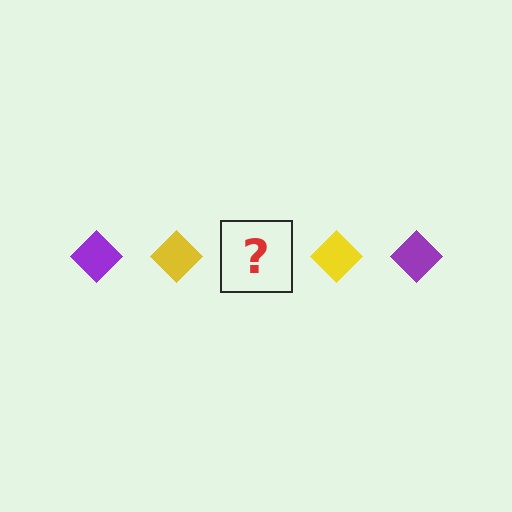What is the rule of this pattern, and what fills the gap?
The rule is that the pattern cycles through purple, yellow diamonds. The gap should be filled with a purple diamond.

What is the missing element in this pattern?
The missing element is a purple diamond.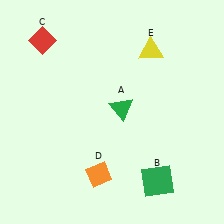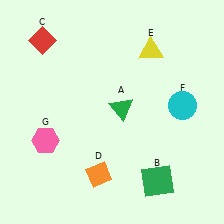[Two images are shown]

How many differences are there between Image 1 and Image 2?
There are 2 differences between the two images.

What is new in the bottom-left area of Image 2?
A pink hexagon (G) was added in the bottom-left area of Image 2.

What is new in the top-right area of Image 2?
A cyan circle (F) was added in the top-right area of Image 2.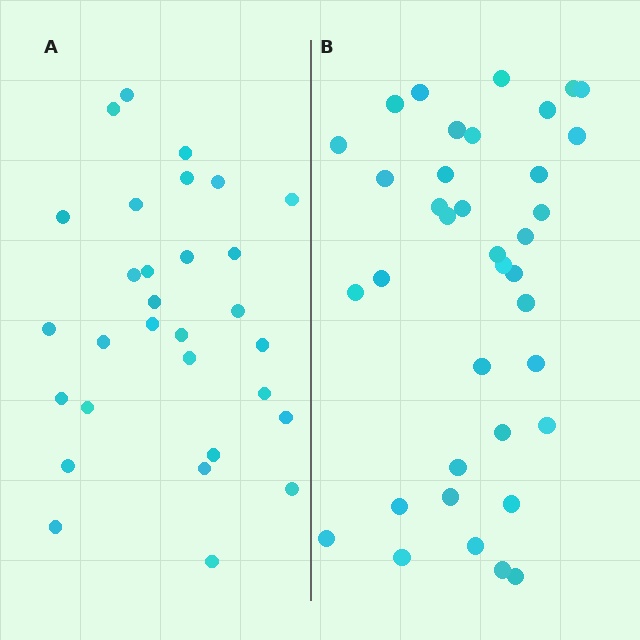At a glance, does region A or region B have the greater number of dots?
Region B (the right region) has more dots.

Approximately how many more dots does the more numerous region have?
Region B has roughly 8 or so more dots than region A.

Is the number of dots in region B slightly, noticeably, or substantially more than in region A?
Region B has only slightly more — the two regions are fairly close. The ratio is roughly 1.2 to 1.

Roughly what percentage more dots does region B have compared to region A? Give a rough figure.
About 25% more.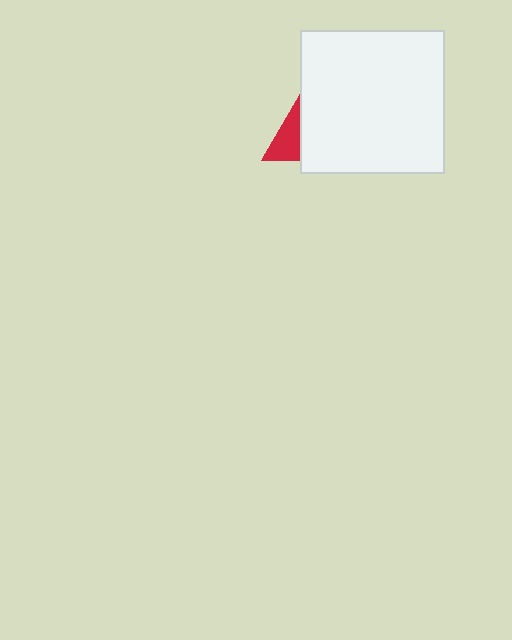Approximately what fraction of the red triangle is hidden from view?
Roughly 65% of the red triangle is hidden behind the white square.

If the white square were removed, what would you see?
You would see the complete red triangle.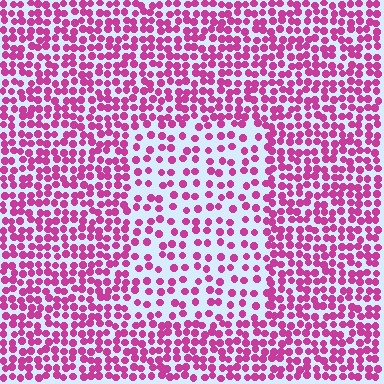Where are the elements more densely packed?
The elements are more densely packed outside the rectangle boundary.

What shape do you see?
I see a rectangle.